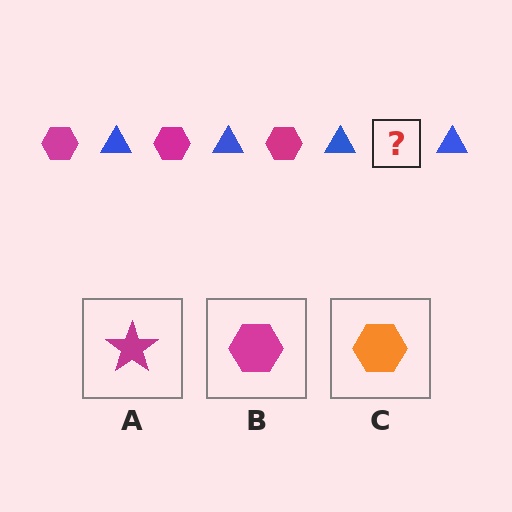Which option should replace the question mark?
Option B.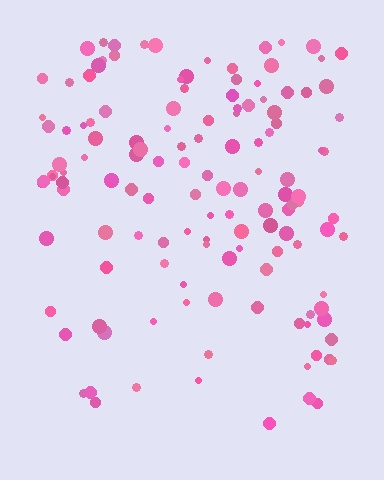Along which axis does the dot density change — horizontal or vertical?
Vertical.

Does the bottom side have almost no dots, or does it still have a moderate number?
Still a moderate number, just noticeably fewer than the top.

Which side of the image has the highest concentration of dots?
The top.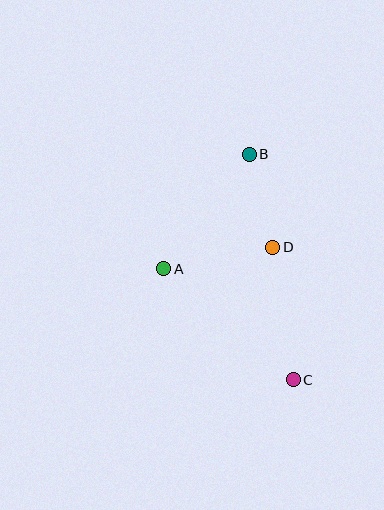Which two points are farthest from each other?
Points B and C are farthest from each other.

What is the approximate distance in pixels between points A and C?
The distance between A and C is approximately 171 pixels.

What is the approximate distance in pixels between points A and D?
The distance between A and D is approximately 111 pixels.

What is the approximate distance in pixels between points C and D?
The distance between C and D is approximately 134 pixels.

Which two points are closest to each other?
Points B and D are closest to each other.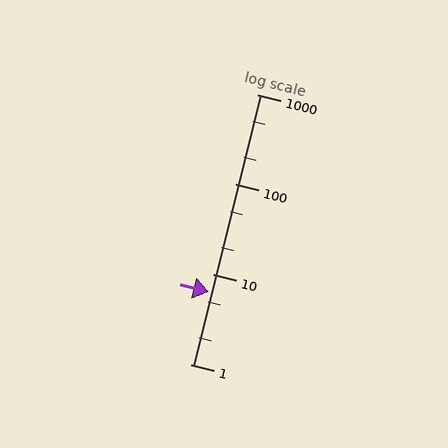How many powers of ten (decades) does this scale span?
The scale spans 3 decades, from 1 to 1000.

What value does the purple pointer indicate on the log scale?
The pointer indicates approximately 6.4.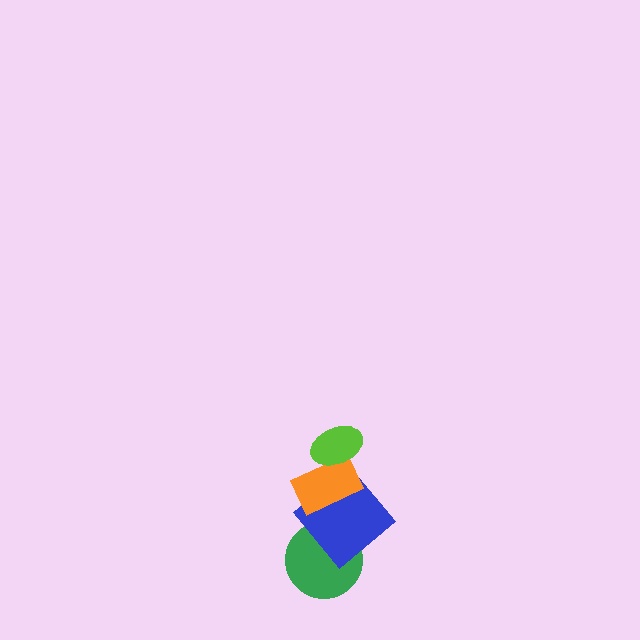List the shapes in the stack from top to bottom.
From top to bottom: the lime ellipse, the orange rectangle, the blue diamond, the green circle.